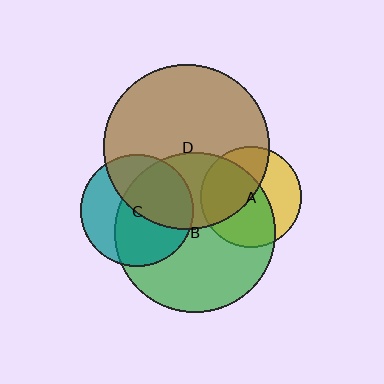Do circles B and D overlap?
Yes.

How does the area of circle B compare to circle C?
Approximately 2.0 times.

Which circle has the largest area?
Circle D (brown).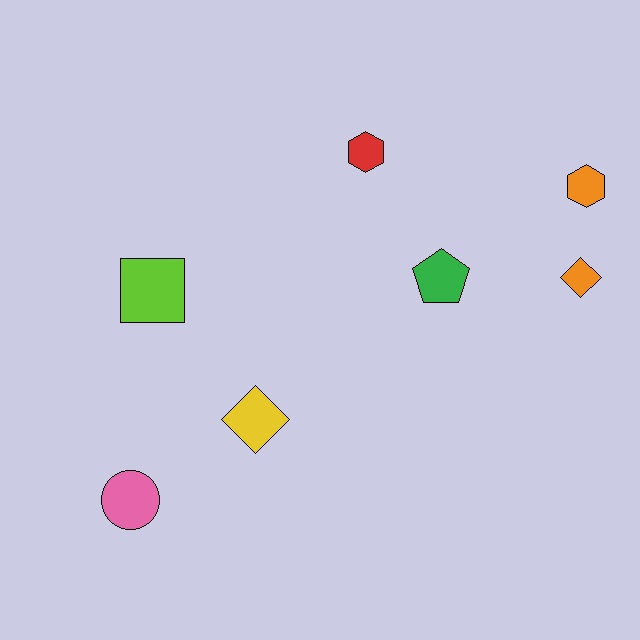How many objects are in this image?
There are 7 objects.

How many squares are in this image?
There is 1 square.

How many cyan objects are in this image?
There are no cyan objects.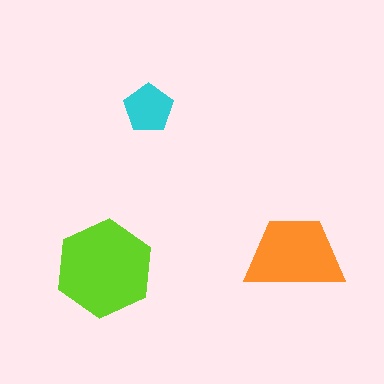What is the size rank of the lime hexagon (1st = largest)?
1st.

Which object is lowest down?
The lime hexagon is bottommost.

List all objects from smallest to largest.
The cyan pentagon, the orange trapezoid, the lime hexagon.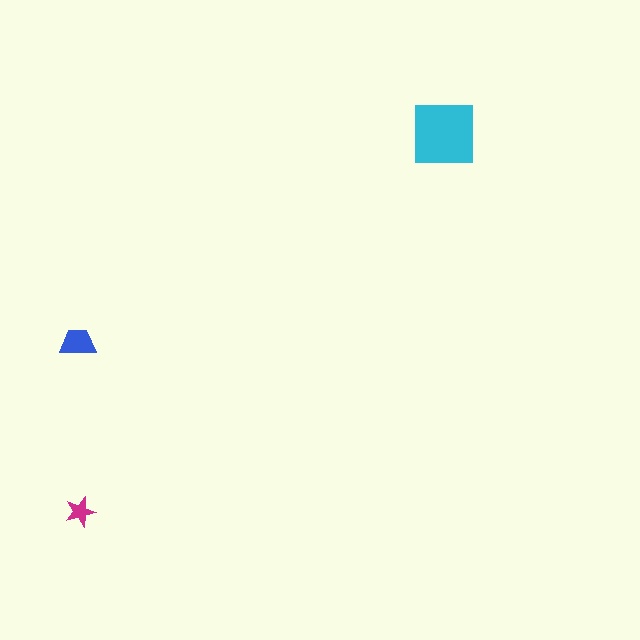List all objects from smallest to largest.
The magenta star, the blue trapezoid, the cyan square.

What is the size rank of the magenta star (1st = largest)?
3rd.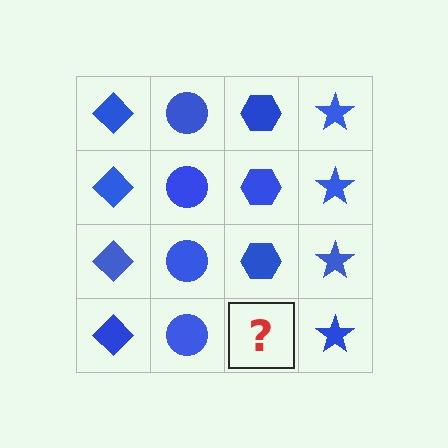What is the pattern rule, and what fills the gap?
The rule is that each column has a consistent shape. The gap should be filled with a blue hexagon.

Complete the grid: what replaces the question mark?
The question mark should be replaced with a blue hexagon.